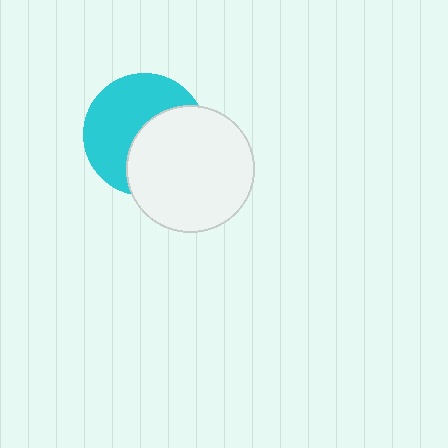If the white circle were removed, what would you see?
You would see the complete cyan circle.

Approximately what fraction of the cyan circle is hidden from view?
Roughly 46% of the cyan circle is hidden behind the white circle.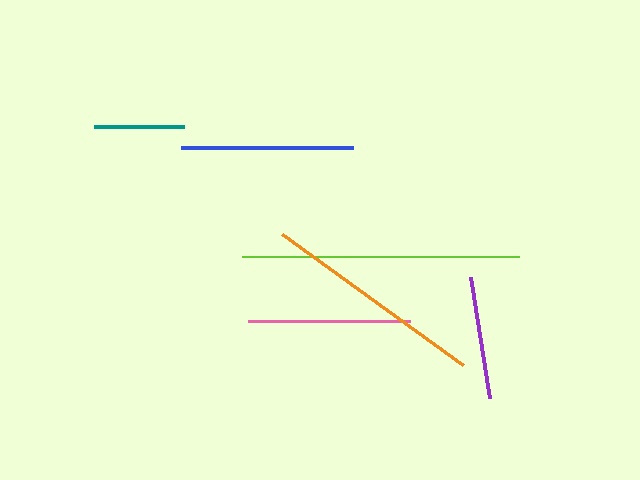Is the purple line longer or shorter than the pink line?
The pink line is longer than the purple line.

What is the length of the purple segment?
The purple segment is approximately 122 pixels long.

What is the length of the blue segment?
The blue segment is approximately 172 pixels long.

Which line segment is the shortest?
The teal line is the shortest at approximately 90 pixels.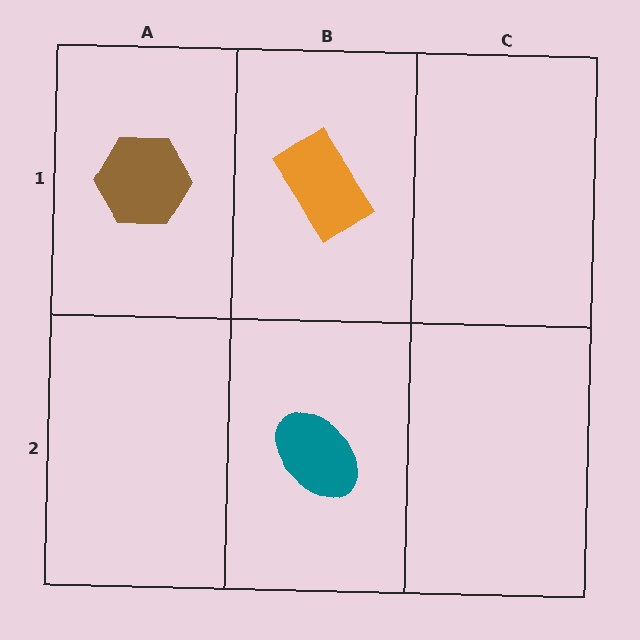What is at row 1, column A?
A brown hexagon.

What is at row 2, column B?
A teal ellipse.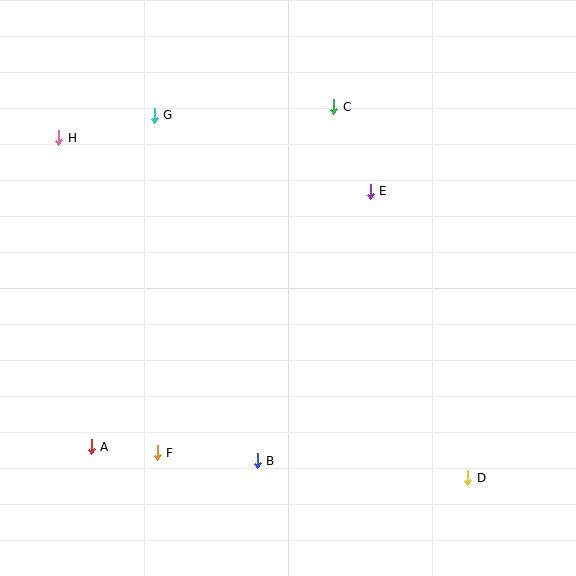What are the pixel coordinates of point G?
Point G is at (154, 115).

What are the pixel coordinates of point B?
Point B is at (257, 461).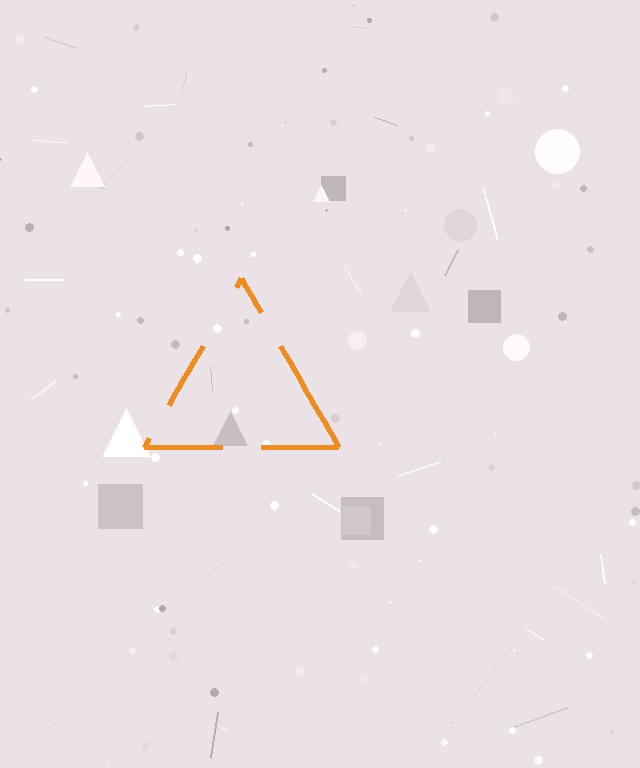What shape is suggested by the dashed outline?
The dashed outline suggests a triangle.